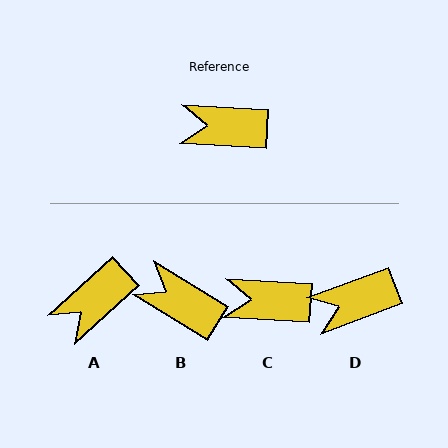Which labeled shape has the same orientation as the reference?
C.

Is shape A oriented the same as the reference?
No, it is off by about 46 degrees.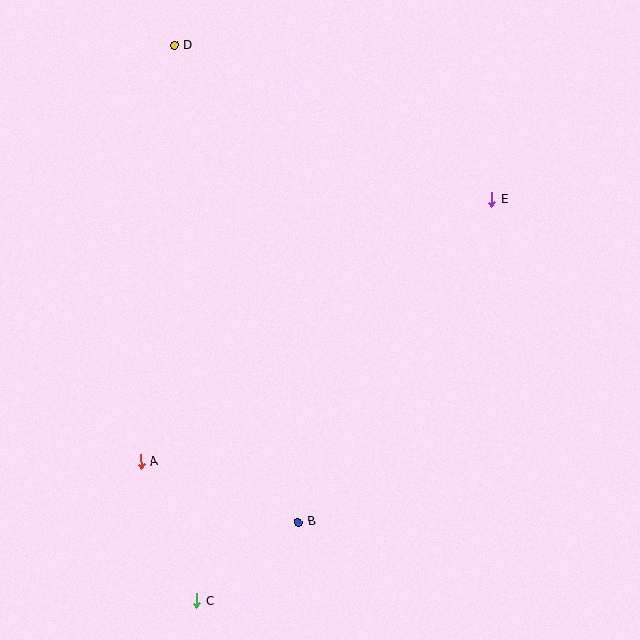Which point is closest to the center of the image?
Point B at (298, 522) is closest to the center.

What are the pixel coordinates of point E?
Point E is at (492, 200).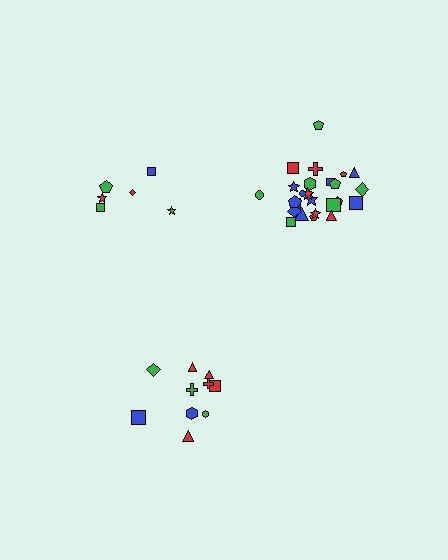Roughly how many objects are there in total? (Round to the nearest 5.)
Roughly 40 objects in total.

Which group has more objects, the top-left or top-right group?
The top-right group.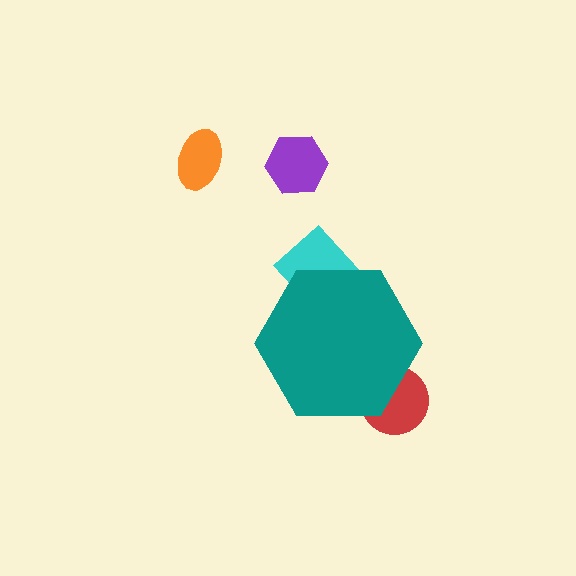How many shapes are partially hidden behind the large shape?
2 shapes are partially hidden.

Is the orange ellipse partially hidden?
No, the orange ellipse is fully visible.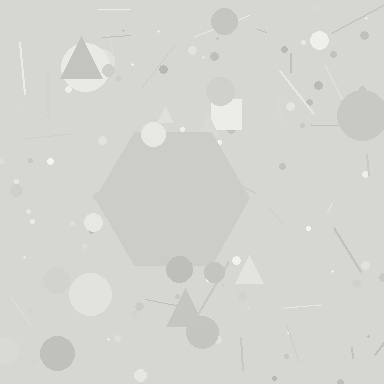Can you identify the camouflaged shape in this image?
The camouflaged shape is a hexagon.